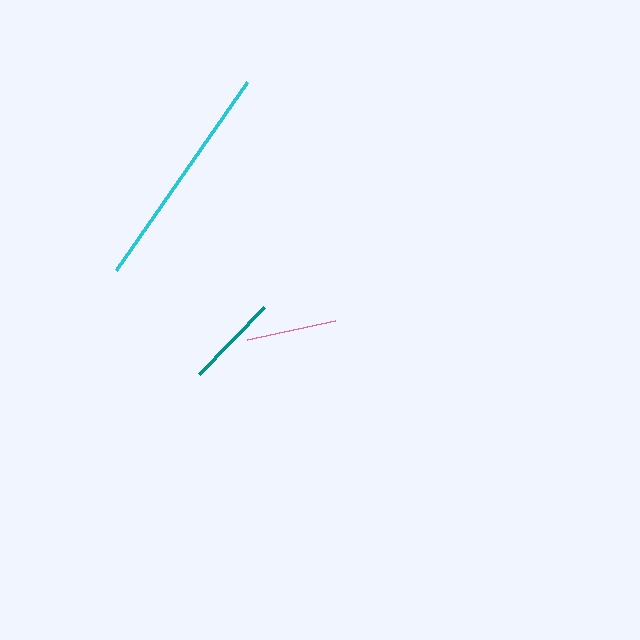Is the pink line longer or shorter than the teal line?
The teal line is longer than the pink line.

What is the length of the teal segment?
The teal segment is approximately 94 pixels long.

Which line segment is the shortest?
The pink line is the shortest at approximately 90 pixels.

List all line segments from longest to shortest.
From longest to shortest: cyan, teal, pink.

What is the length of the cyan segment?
The cyan segment is approximately 229 pixels long.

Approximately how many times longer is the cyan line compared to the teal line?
The cyan line is approximately 2.4 times the length of the teal line.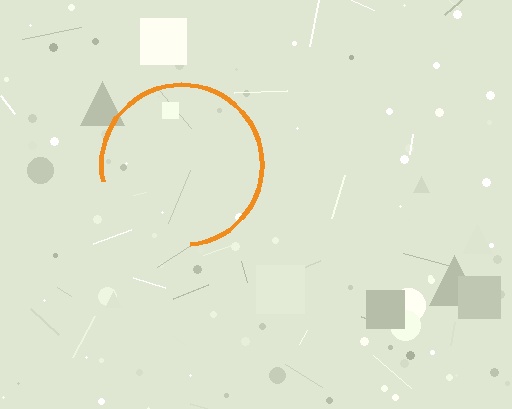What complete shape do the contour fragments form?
The contour fragments form a circle.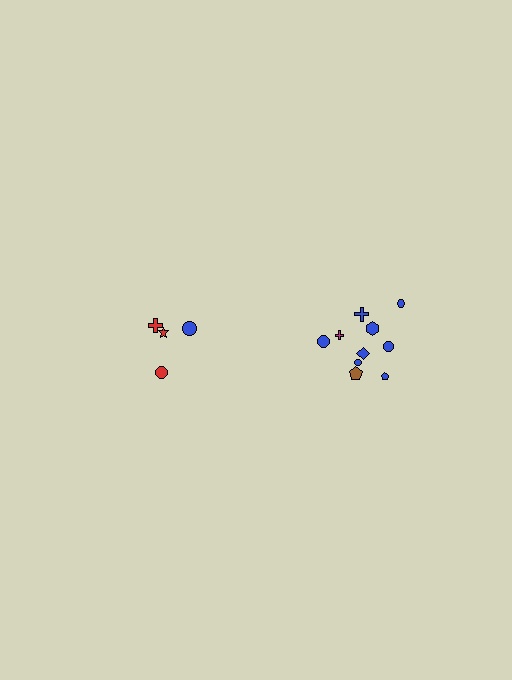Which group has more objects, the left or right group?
The right group.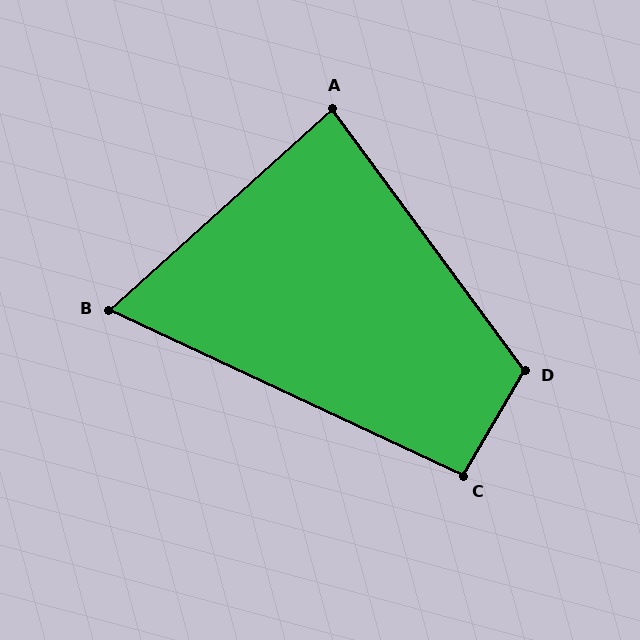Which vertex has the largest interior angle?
D, at approximately 113 degrees.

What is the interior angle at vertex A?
Approximately 84 degrees (acute).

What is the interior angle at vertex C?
Approximately 96 degrees (obtuse).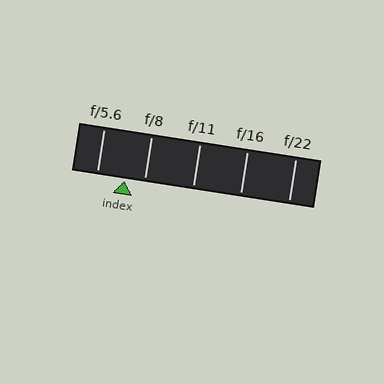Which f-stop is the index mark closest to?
The index mark is closest to f/8.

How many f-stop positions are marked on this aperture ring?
There are 5 f-stop positions marked.